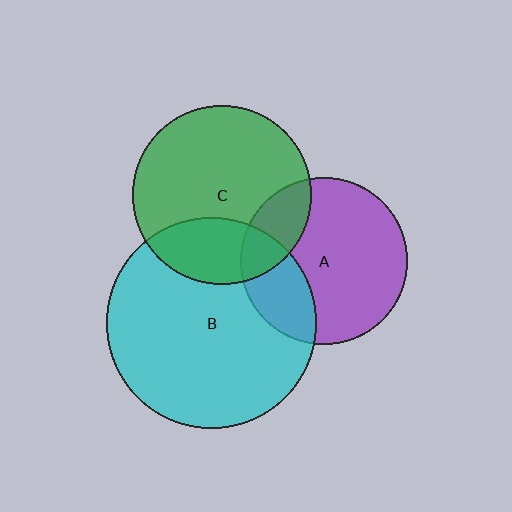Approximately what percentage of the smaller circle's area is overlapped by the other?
Approximately 25%.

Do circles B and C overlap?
Yes.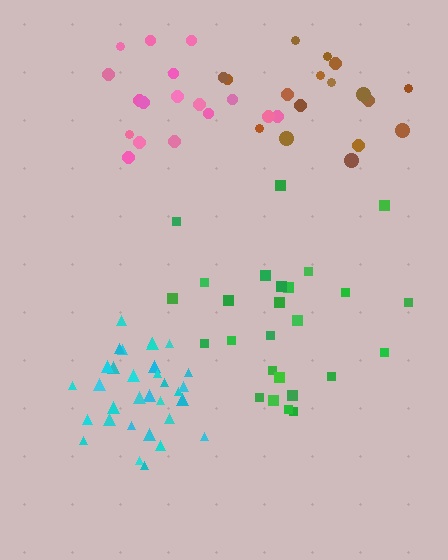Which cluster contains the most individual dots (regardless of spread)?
Cyan (32).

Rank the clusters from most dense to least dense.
cyan, pink, brown, green.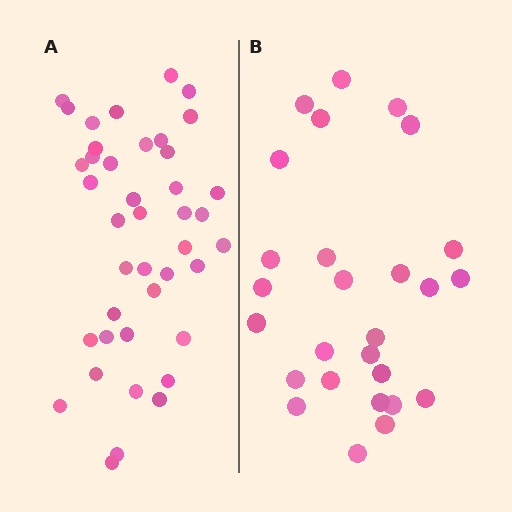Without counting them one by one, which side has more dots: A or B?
Region A (the left region) has more dots.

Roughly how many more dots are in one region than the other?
Region A has approximately 15 more dots than region B.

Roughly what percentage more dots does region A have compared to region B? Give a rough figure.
About 50% more.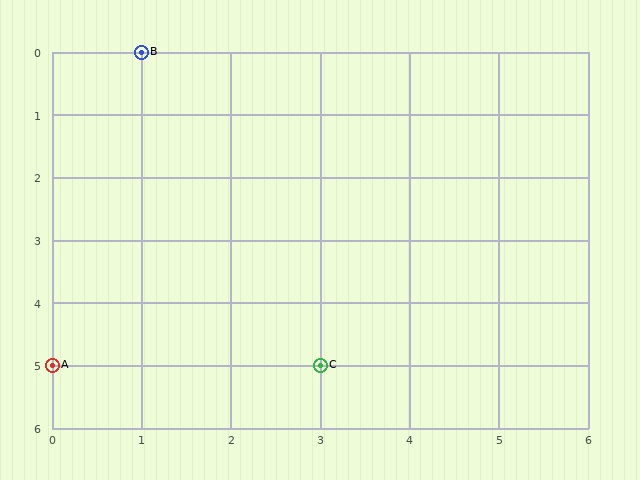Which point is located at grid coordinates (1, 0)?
Point B is at (1, 0).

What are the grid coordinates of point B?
Point B is at grid coordinates (1, 0).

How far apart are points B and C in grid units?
Points B and C are 2 columns and 5 rows apart (about 5.4 grid units diagonally).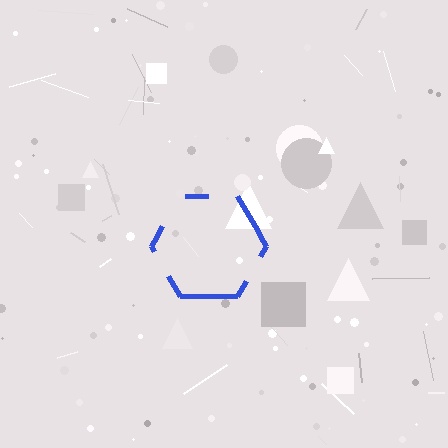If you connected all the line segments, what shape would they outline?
They would outline a hexagon.